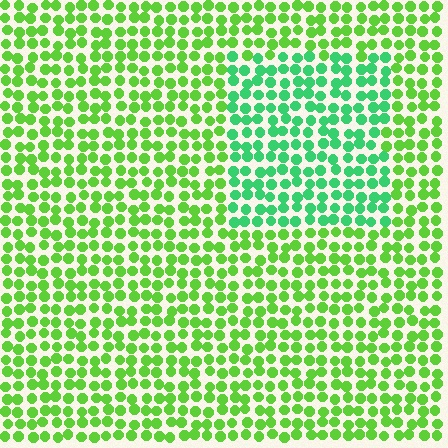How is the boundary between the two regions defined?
The boundary is defined purely by a slight shift in hue (about 37 degrees). Spacing, size, and orientation are identical on both sides.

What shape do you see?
I see a rectangle.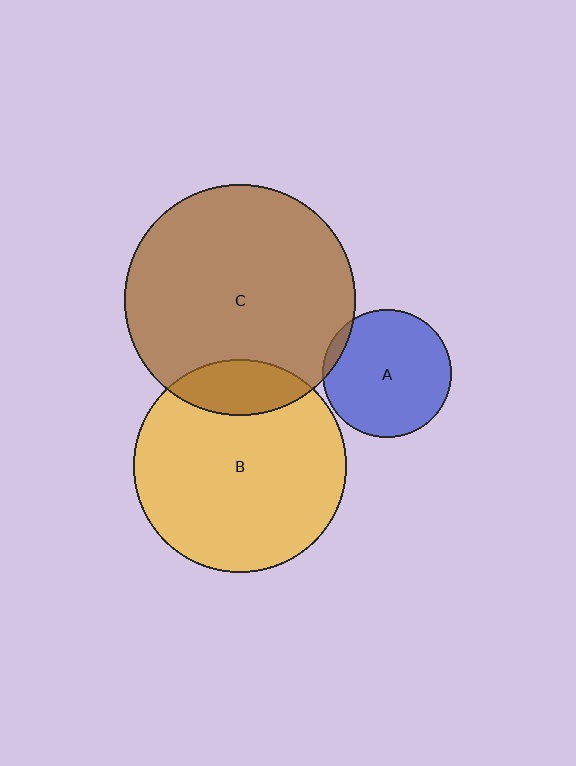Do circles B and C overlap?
Yes.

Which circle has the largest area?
Circle C (brown).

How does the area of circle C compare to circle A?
Approximately 3.2 times.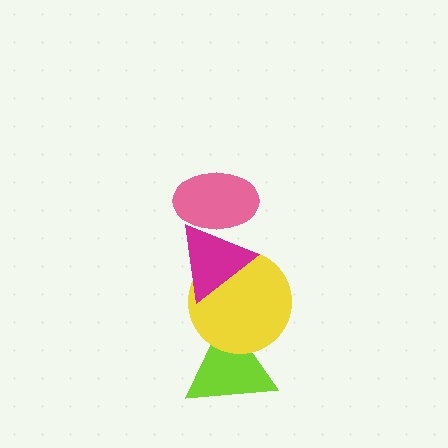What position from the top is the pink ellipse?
The pink ellipse is 1st from the top.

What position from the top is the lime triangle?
The lime triangle is 4th from the top.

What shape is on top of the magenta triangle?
The pink ellipse is on top of the magenta triangle.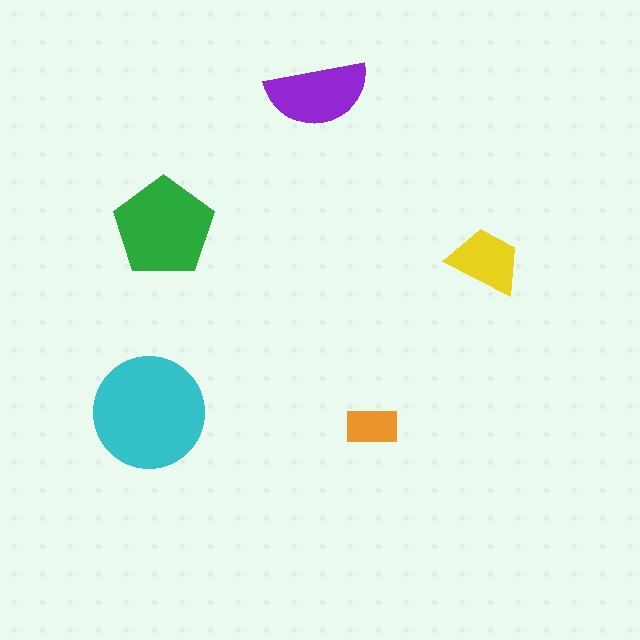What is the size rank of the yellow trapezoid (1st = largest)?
4th.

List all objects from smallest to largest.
The orange rectangle, the yellow trapezoid, the purple semicircle, the green pentagon, the cyan circle.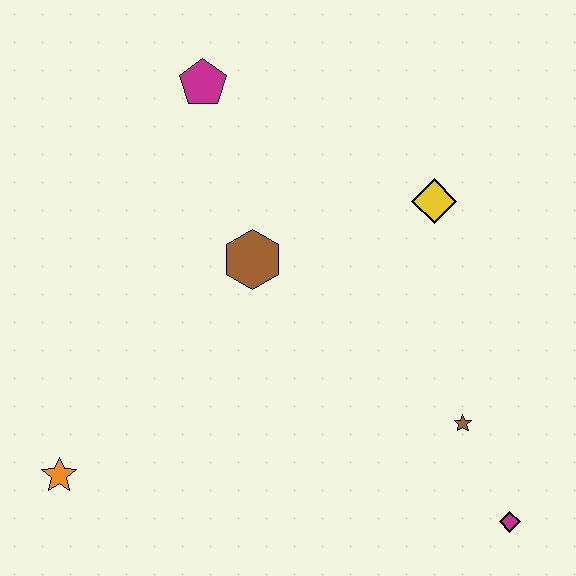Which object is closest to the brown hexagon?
The magenta pentagon is closest to the brown hexagon.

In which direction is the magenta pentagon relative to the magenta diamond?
The magenta pentagon is above the magenta diamond.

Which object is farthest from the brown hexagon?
The magenta diamond is farthest from the brown hexagon.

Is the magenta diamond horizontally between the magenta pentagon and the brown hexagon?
No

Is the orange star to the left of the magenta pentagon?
Yes